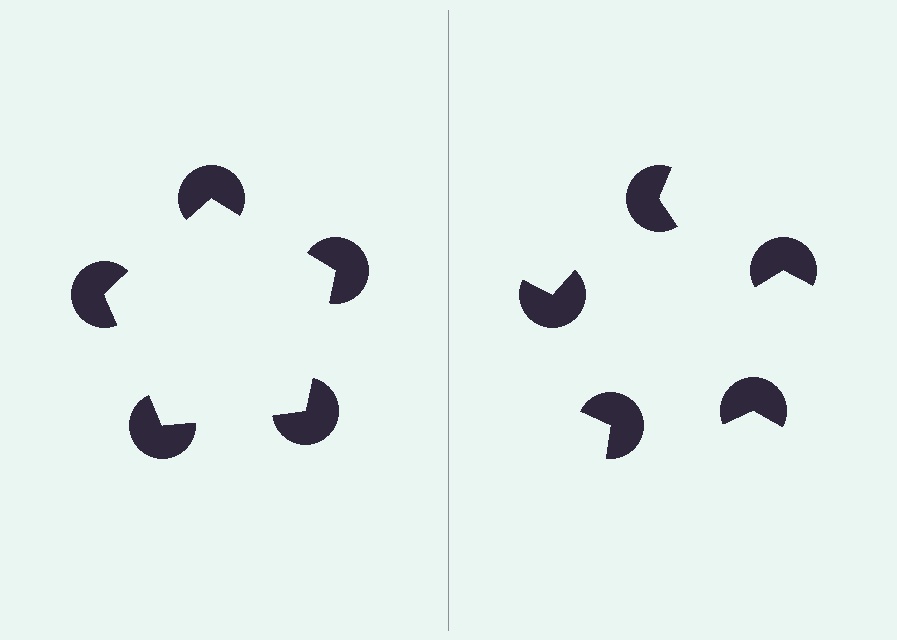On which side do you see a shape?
An illusory pentagon appears on the left side. On the right side the wedge cuts are rotated, so no coherent shape forms.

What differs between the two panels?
The pac-man discs are positioned identically on both sides; only the wedge orientations differ. On the left they align to a pentagon; on the right they are misaligned.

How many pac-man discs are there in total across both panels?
10 — 5 on each side.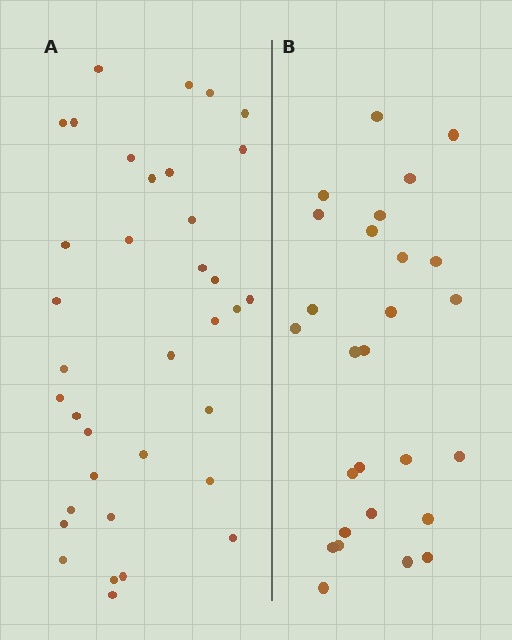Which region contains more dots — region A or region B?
Region A (the left region) has more dots.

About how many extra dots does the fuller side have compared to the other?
Region A has roughly 8 or so more dots than region B.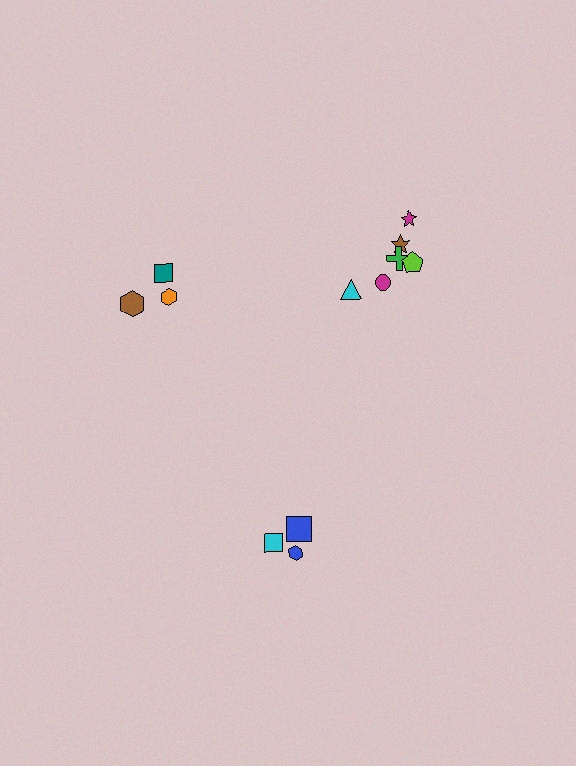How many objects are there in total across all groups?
There are 12 objects.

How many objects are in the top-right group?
There are 6 objects.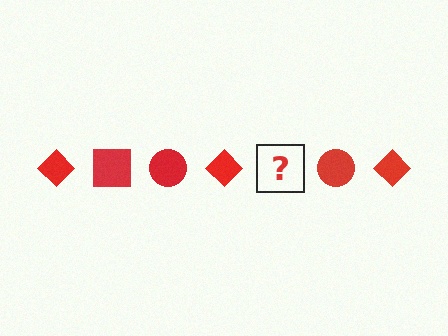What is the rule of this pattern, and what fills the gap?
The rule is that the pattern cycles through diamond, square, circle shapes in red. The gap should be filled with a red square.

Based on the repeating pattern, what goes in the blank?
The blank should be a red square.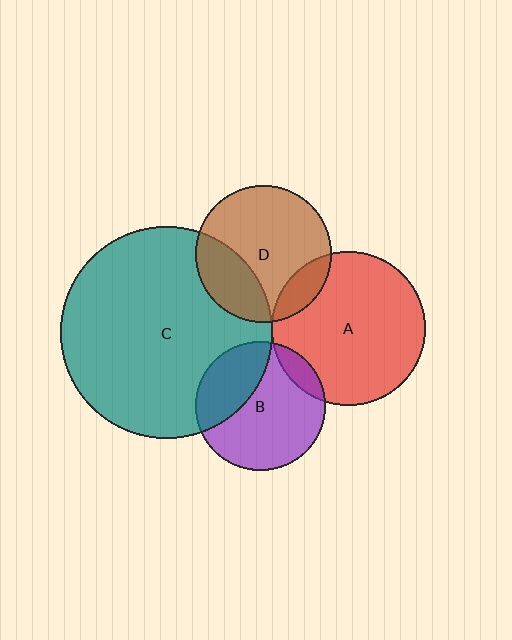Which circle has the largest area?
Circle C (teal).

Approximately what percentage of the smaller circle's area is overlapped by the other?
Approximately 25%.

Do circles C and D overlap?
Yes.